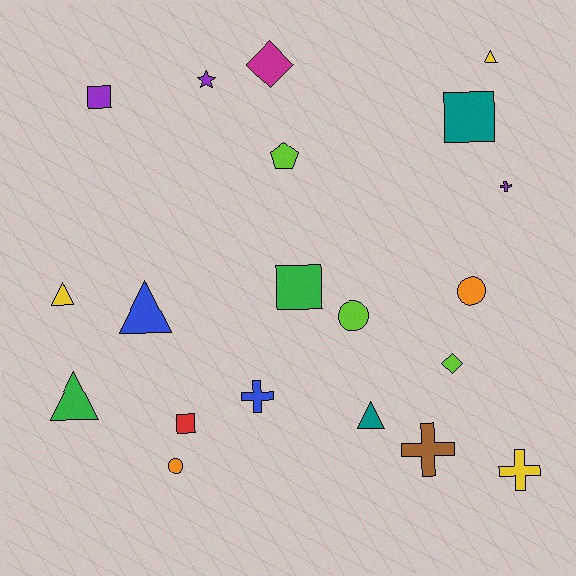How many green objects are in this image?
There are 2 green objects.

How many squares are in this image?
There are 4 squares.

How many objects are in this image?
There are 20 objects.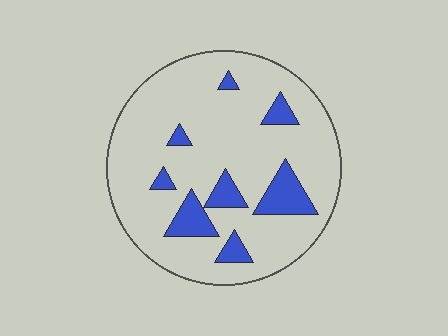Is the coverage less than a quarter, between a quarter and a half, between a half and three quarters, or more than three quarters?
Less than a quarter.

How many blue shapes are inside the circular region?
8.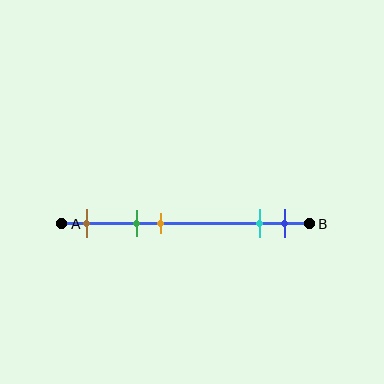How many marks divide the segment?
There are 5 marks dividing the segment.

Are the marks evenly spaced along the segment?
No, the marks are not evenly spaced.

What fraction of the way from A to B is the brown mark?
The brown mark is approximately 10% (0.1) of the way from A to B.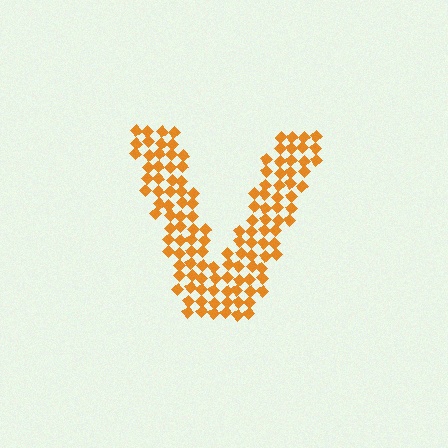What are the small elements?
The small elements are diamonds.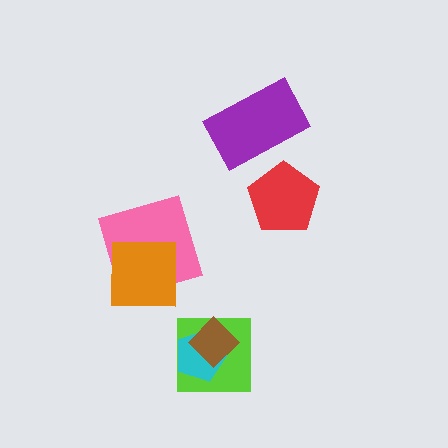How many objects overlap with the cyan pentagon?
2 objects overlap with the cyan pentagon.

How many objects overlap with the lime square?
2 objects overlap with the lime square.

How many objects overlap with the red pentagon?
0 objects overlap with the red pentagon.